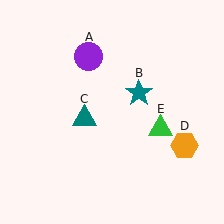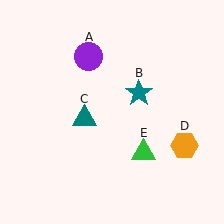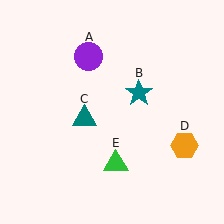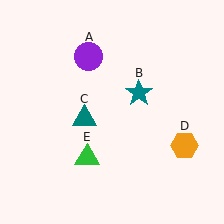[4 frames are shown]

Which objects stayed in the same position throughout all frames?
Purple circle (object A) and teal star (object B) and teal triangle (object C) and orange hexagon (object D) remained stationary.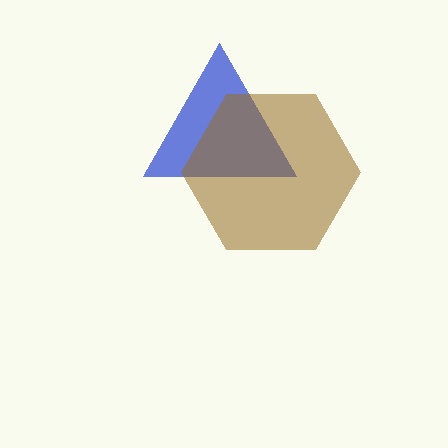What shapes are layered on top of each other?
The layered shapes are: a blue triangle, a brown hexagon.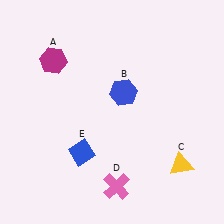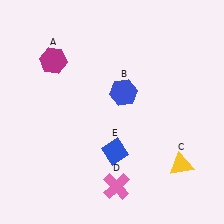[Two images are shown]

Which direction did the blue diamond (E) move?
The blue diamond (E) moved right.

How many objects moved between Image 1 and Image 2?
1 object moved between the two images.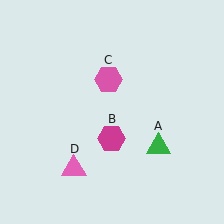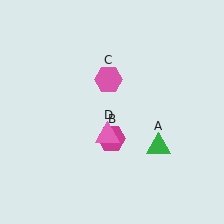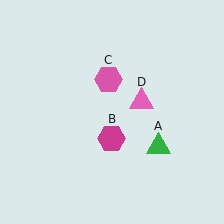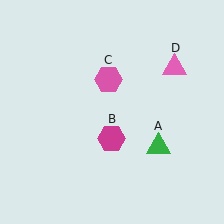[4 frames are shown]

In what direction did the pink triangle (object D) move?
The pink triangle (object D) moved up and to the right.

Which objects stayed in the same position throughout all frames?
Green triangle (object A) and magenta hexagon (object B) and pink hexagon (object C) remained stationary.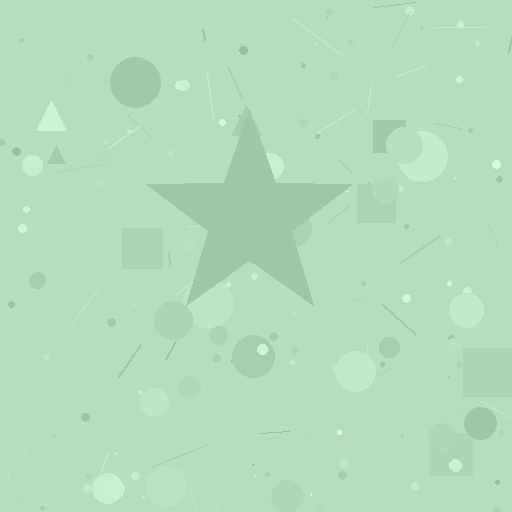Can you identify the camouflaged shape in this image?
The camouflaged shape is a star.